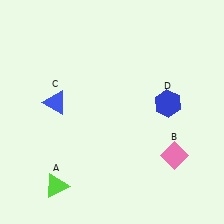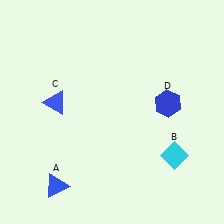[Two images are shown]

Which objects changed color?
A changed from lime to blue. B changed from pink to cyan.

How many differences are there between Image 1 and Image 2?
There are 2 differences between the two images.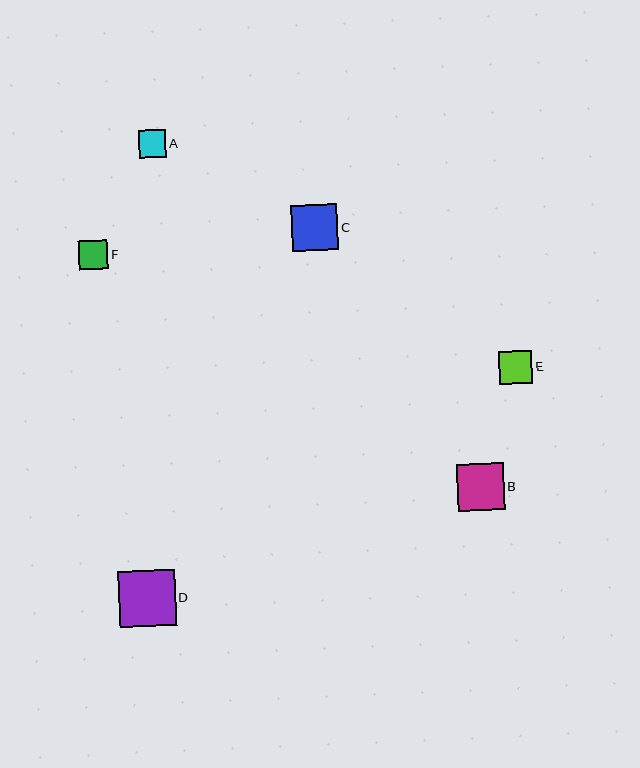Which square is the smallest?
Square A is the smallest with a size of approximately 27 pixels.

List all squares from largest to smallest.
From largest to smallest: D, B, C, E, F, A.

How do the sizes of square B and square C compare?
Square B and square C are approximately the same size.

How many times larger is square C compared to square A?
Square C is approximately 1.7 times the size of square A.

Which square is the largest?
Square D is the largest with a size of approximately 56 pixels.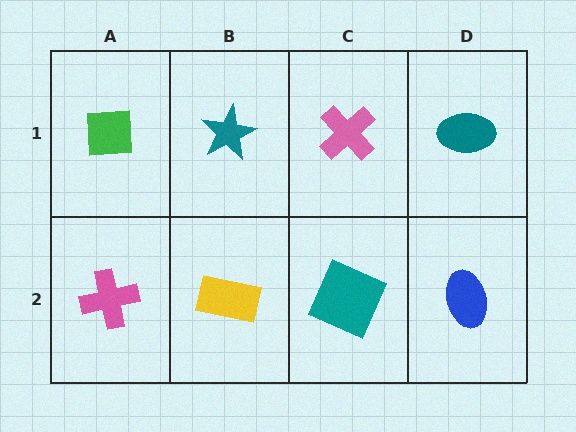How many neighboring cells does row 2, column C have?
3.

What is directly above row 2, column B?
A teal star.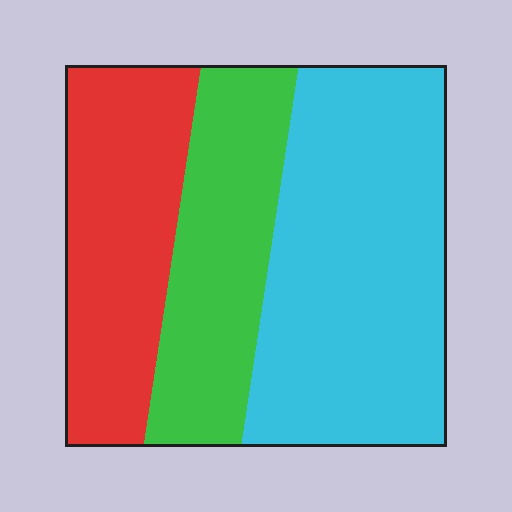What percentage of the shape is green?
Green covers 26% of the shape.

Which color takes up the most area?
Cyan, at roughly 45%.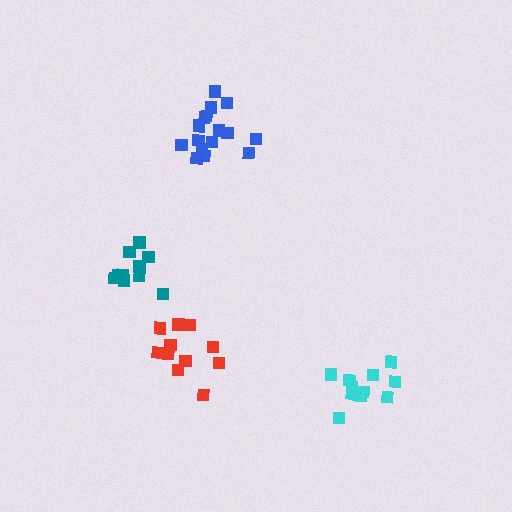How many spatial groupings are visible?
There are 4 spatial groupings.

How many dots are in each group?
Group 1: 11 dots, Group 2: 17 dots, Group 3: 12 dots, Group 4: 11 dots (51 total).